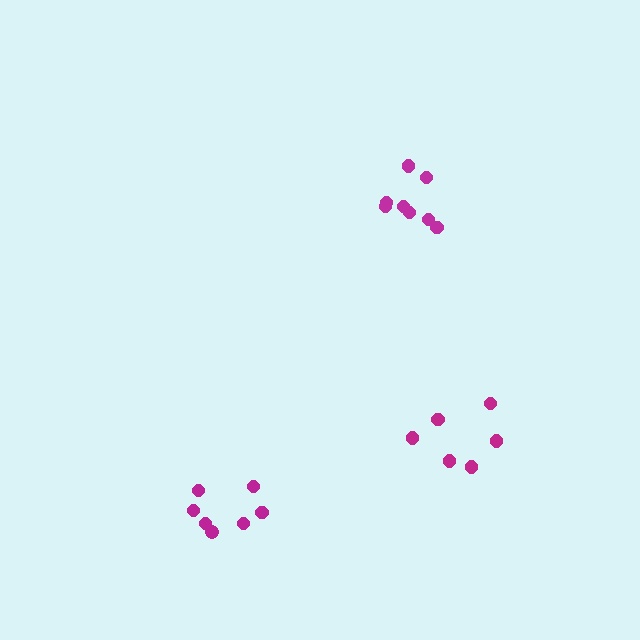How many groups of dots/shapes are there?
There are 3 groups.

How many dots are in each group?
Group 1: 8 dots, Group 2: 7 dots, Group 3: 6 dots (21 total).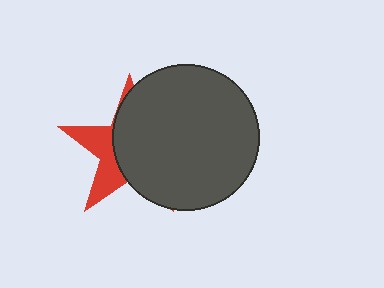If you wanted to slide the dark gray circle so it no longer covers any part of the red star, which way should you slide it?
Slide it right — that is the most direct way to separate the two shapes.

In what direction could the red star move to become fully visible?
The red star could move left. That would shift it out from behind the dark gray circle entirely.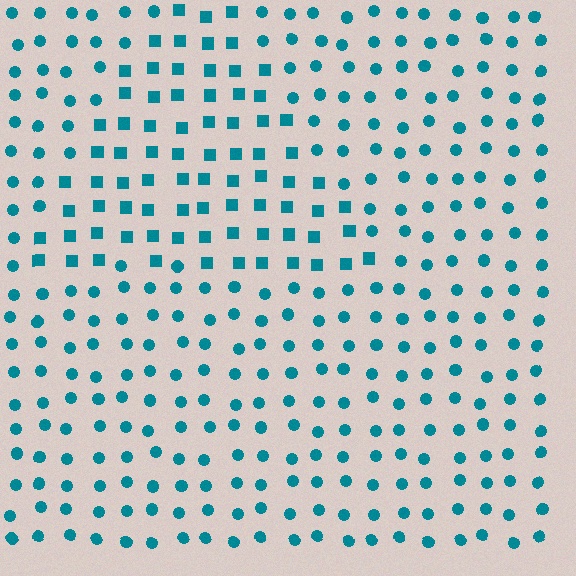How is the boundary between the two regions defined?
The boundary is defined by a change in element shape: squares inside vs. circles outside. All elements share the same color and spacing.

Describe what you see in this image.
The image is filled with small teal elements arranged in a uniform grid. A triangle-shaped region contains squares, while the surrounding area contains circles. The boundary is defined purely by the change in element shape.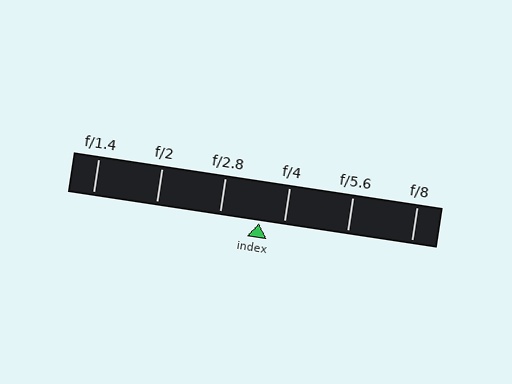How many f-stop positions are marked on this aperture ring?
There are 6 f-stop positions marked.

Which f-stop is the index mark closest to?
The index mark is closest to f/4.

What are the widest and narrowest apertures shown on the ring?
The widest aperture shown is f/1.4 and the narrowest is f/8.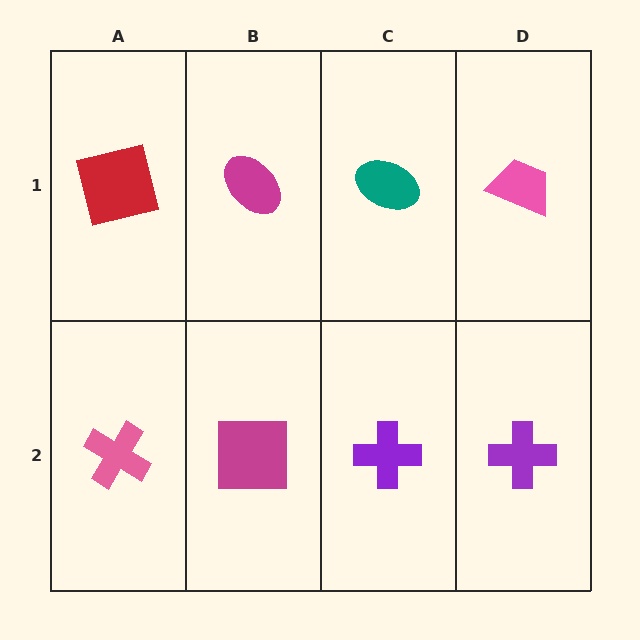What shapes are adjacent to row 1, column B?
A magenta square (row 2, column B), a red square (row 1, column A), a teal ellipse (row 1, column C).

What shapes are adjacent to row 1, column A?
A pink cross (row 2, column A), a magenta ellipse (row 1, column B).